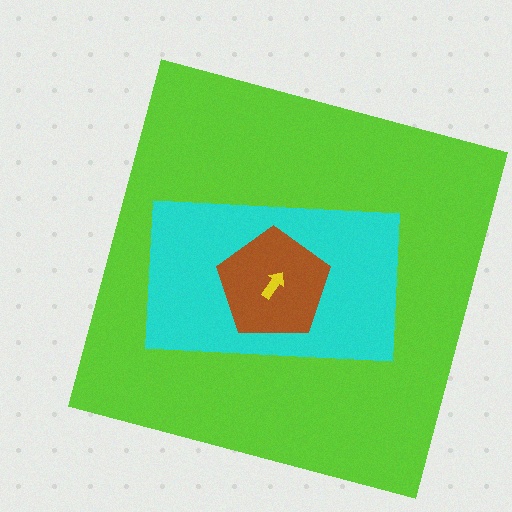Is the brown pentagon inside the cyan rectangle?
Yes.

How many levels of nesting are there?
4.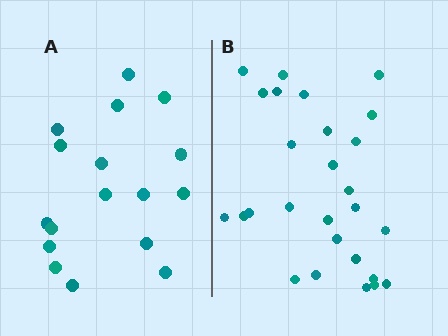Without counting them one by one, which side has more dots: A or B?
Region B (the right region) has more dots.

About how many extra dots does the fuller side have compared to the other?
Region B has roughly 10 or so more dots than region A.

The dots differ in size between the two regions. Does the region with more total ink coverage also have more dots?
No. Region A has more total ink coverage because its dots are larger, but region B actually contains more individual dots. Total area can be misleading — the number of items is what matters here.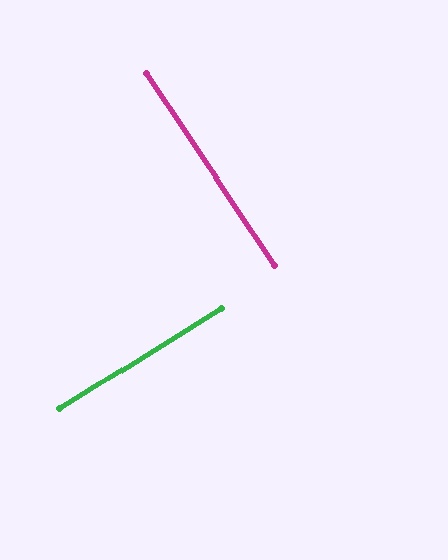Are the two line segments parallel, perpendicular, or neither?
Perpendicular — they meet at approximately 88°.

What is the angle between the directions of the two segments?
Approximately 88 degrees.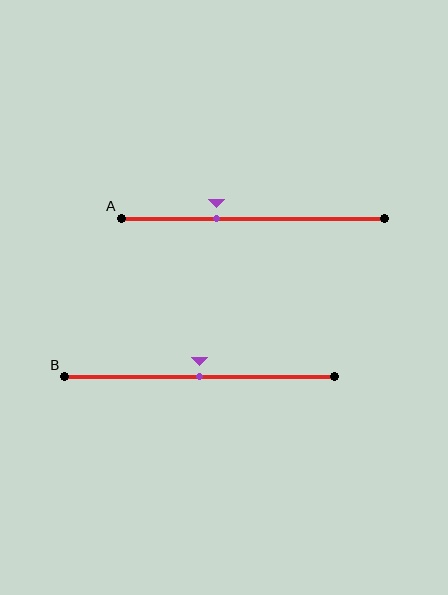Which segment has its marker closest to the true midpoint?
Segment B has its marker closest to the true midpoint.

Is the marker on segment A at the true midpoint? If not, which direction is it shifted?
No, the marker on segment A is shifted to the left by about 14% of the segment length.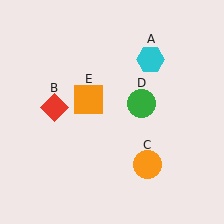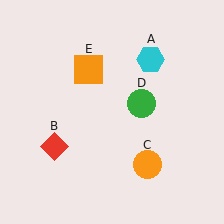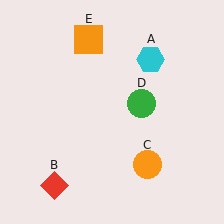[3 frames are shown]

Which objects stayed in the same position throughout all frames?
Cyan hexagon (object A) and orange circle (object C) and green circle (object D) remained stationary.